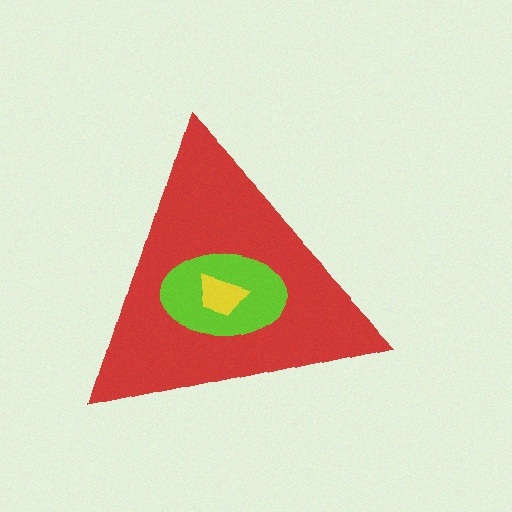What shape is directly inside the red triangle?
The lime ellipse.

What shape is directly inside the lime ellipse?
The yellow trapezoid.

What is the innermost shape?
The yellow trapezoid.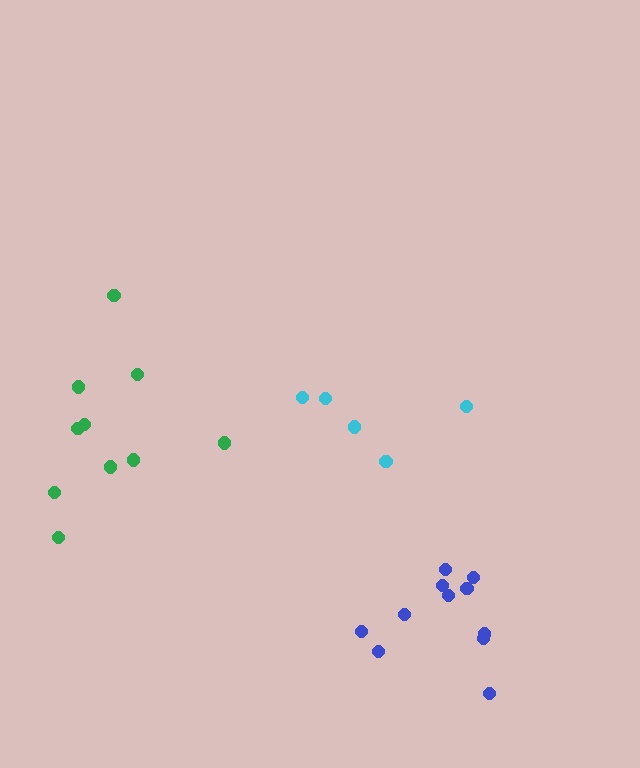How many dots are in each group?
Group 1: 11 dots, Group 2: 5 dots, Group 3: 10 dots (26 total).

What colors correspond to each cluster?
The clusters are colored: blue, cyan, green.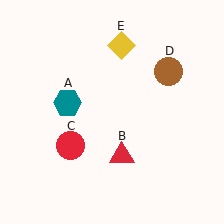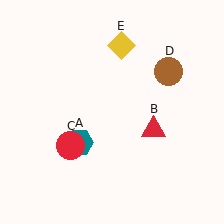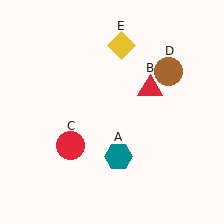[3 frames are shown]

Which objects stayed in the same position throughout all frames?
Red circle (object C) and brown circle (object D) and yellow diamond (object E) remained stationary.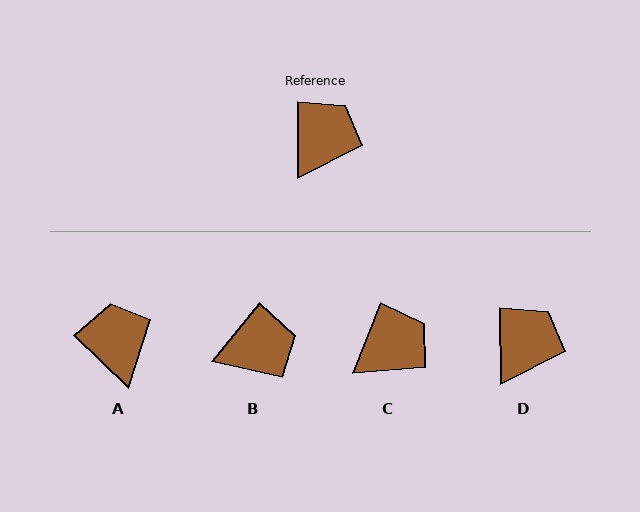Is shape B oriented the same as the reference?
No, it is off by about 40 degrees.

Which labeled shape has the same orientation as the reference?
D.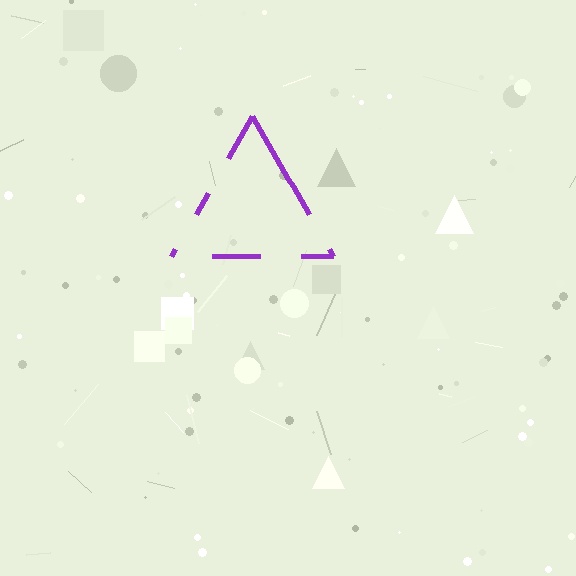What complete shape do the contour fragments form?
The contour fragments form a triangle.